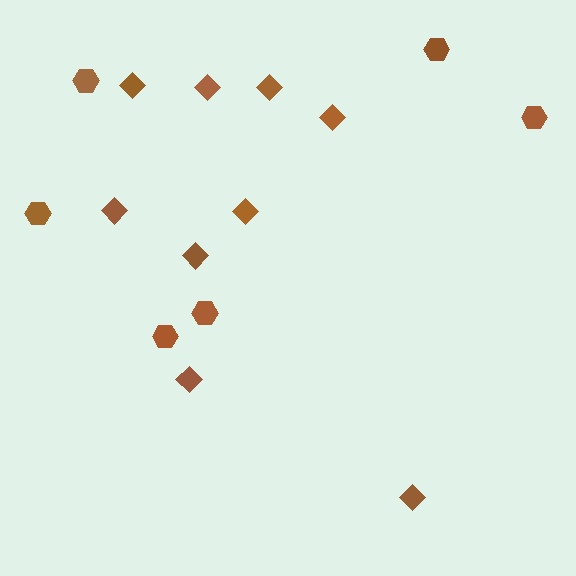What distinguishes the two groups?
There are 2 groups: one group of hexagons (6) and one group of diamonds (9).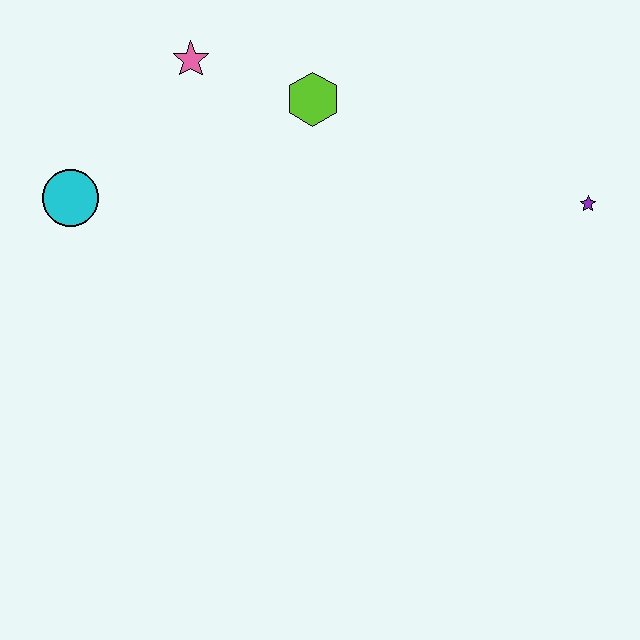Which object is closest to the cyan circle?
The pink star is closest to the cyan circle.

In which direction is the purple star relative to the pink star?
The purple star is to the right of the pink star.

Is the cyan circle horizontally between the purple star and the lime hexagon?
No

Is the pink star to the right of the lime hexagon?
No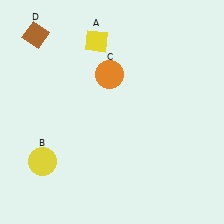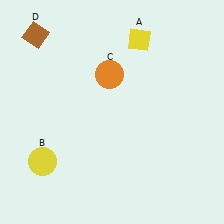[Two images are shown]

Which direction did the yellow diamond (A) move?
The yellow diamond (A) moved right.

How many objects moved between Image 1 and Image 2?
1 object moved between the two images.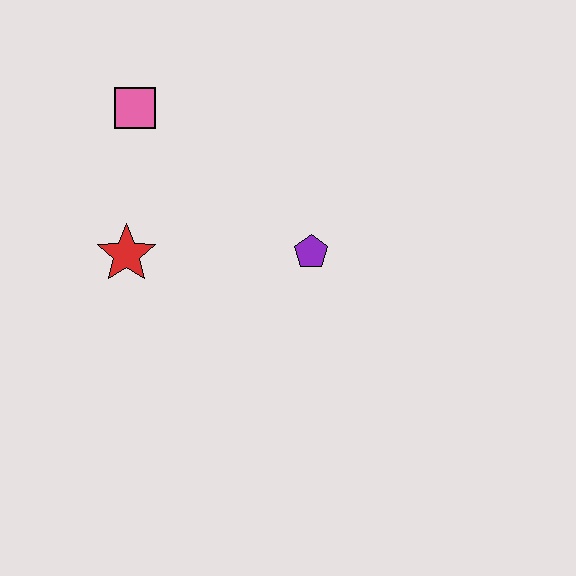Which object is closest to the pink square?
The red star is closest to the pink square.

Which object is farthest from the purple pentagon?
The pink square is farthest from the purple pentagon.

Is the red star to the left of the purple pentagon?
Yes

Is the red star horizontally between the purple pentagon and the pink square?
No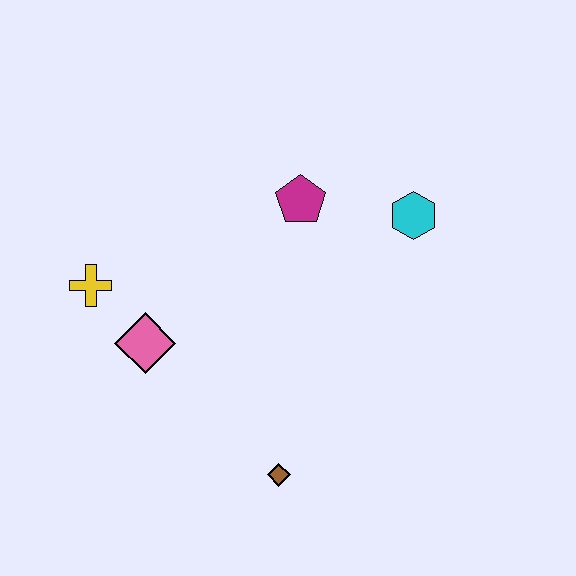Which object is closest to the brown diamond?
The pink diamond is closest to the brown diamond.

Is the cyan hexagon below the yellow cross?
No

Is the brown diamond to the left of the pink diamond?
No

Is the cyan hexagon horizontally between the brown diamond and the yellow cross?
No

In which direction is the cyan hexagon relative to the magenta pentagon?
The cyan hexagon is to the right of the magenta pentagon.